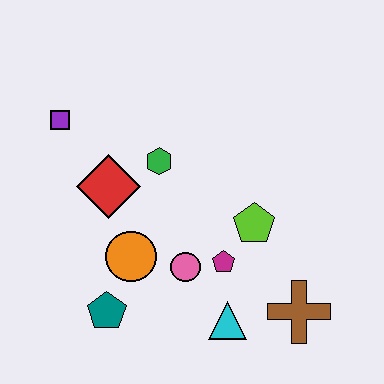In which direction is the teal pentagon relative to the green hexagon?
The teal pentagon is below the green hexagon.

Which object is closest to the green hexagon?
The red diamond is closest to the green hexagon.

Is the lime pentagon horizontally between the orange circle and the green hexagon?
No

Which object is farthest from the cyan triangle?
The purple square is farthest from the cyan triangle.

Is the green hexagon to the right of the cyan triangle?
No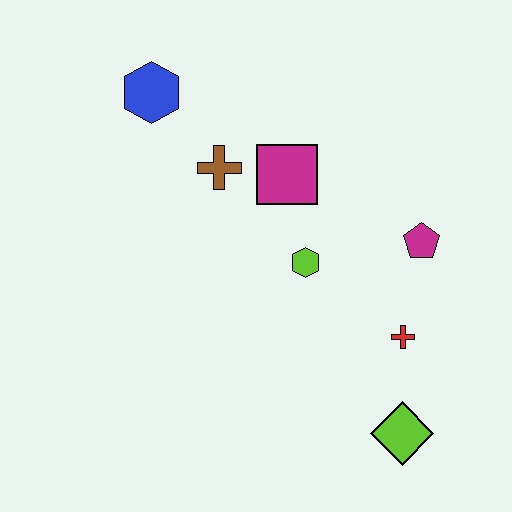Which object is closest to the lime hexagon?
The magenta square is closest to the lime hexagon.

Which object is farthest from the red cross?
The blue hexagon is farthest from the red cross.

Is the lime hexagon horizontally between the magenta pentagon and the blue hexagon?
Yes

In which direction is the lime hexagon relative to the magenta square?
The lime hexagon is below the magenta square.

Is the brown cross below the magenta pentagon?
No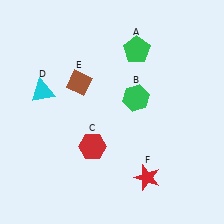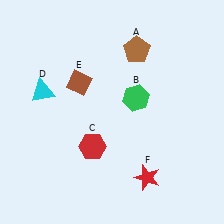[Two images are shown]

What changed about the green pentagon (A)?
In Image 1, A is green. In Image 2, it changed to brown.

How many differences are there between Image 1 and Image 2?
There is 1 difference between the two images.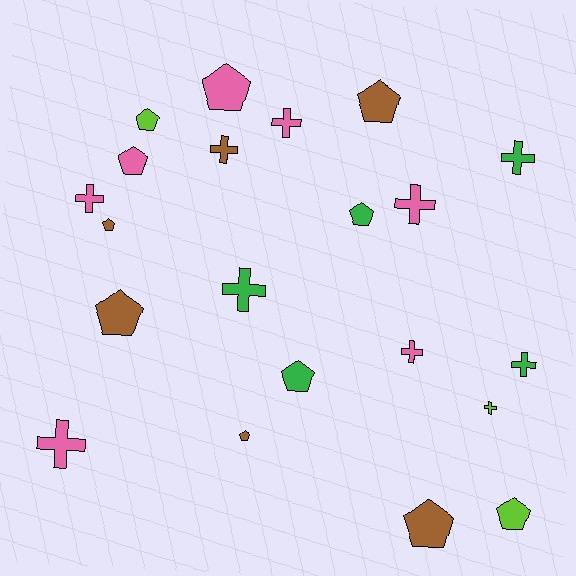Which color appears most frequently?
Pink, with 7 objects.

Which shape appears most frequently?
Pentagon, with 11 objects.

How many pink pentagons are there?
There are 2 pink pentagons.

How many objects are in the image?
There are 21 objects.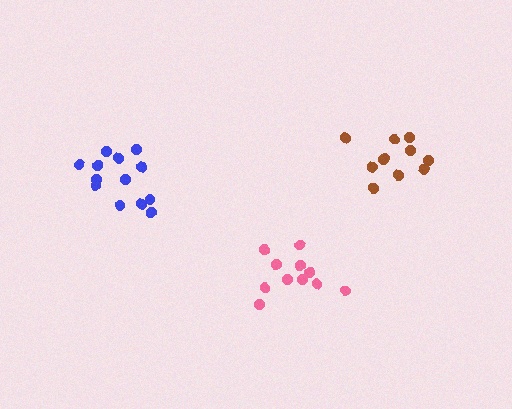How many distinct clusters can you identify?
There are 3 distinct clusters.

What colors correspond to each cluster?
The clusters are colored: pink, brown, blue.